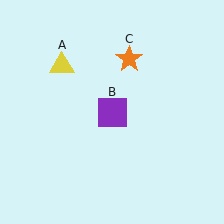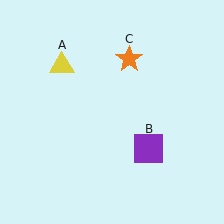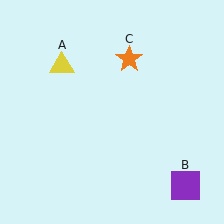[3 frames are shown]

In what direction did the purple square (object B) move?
The purple square (object B) moved down and to the right.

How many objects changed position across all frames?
1 object changed position: purple square (object B).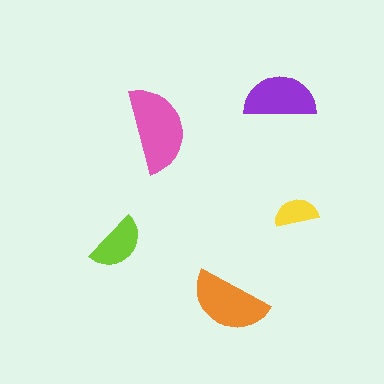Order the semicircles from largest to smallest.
the pink one, the orange one, the purple one, the lime one, the yellow one.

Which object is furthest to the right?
The yellow semicircle is rightmost.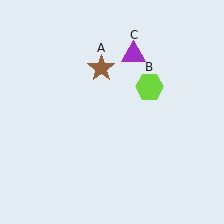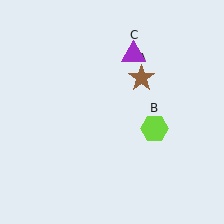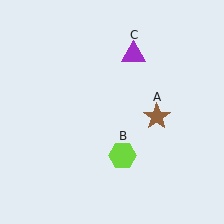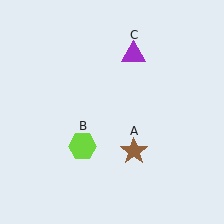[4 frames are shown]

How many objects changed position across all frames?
2 objects changed position: brown star (object A), lime hexagon (object B).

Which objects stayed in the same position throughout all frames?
Purple triangle (object C) remained stationary.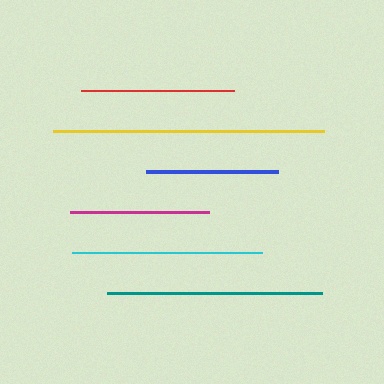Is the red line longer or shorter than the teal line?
The teal line is longer than the red line.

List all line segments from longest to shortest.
From longest to shortest: yellow, teal, cyan, red, magenta, blue.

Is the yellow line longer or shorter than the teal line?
The yellow line is longer than the teal line.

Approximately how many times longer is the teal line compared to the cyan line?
The teal line is approximately 1.1 times the length of the cyan line.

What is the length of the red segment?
The red segment is approximately 152 pixels long.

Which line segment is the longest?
The yellow line is the longest at approximately 270 pixels.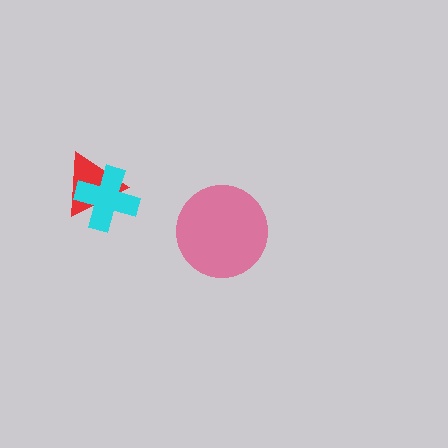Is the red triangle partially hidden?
Yes, it is partially covered by another shape.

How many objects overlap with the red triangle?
1 object overlaps with the red triangle.